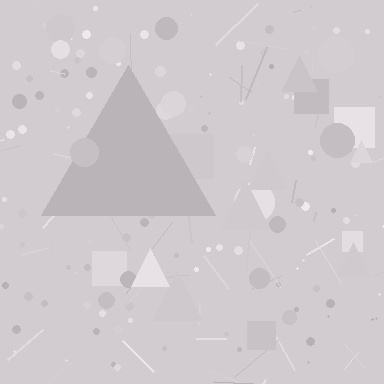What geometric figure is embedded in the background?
A triangle is embedded in the background.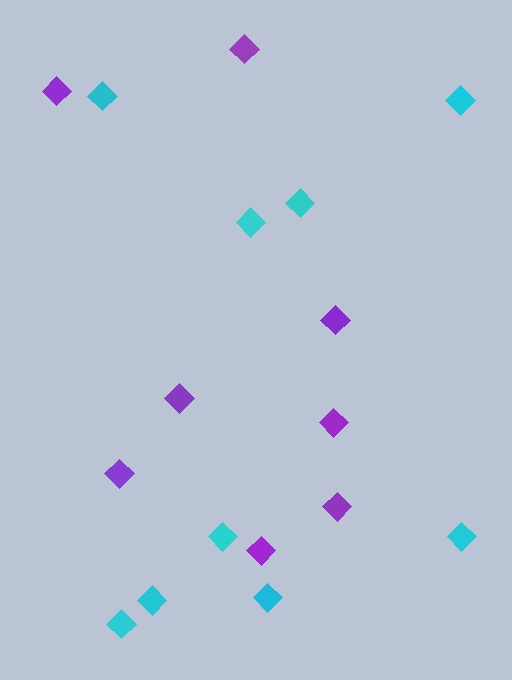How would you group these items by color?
There are 2 groups: one group of cyan diamonds (9) and one group of purple diamonds (8).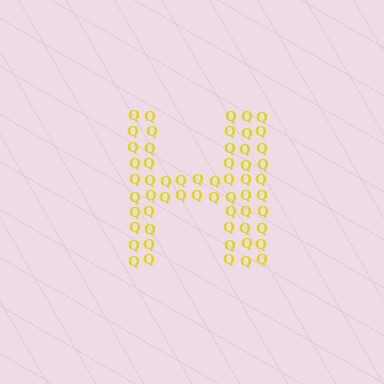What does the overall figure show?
The overall figure shows the letter H.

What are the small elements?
The small elements are letter Q's.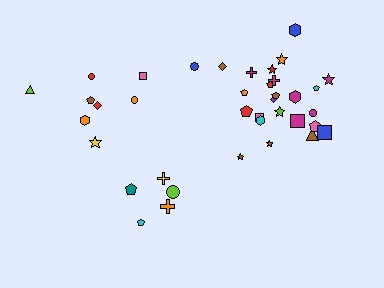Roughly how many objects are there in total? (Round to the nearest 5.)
Roughly 40 objects in total.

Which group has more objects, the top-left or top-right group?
The top-right group.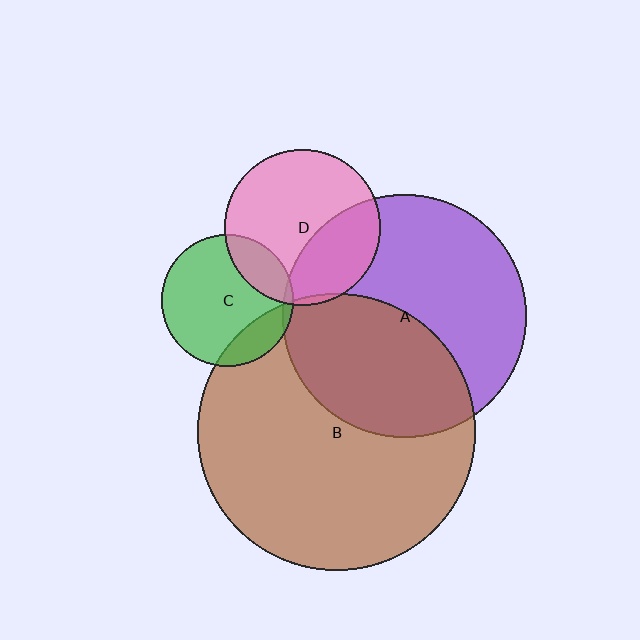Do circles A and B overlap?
Yes.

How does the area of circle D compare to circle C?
Approximately 1.4 times.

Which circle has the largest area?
Circle B (brown).